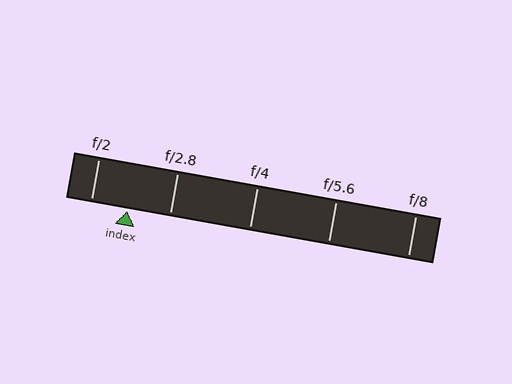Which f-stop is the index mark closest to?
The index mark is closest to f/2.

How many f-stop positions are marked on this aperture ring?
There are 5 f-stop positions marked.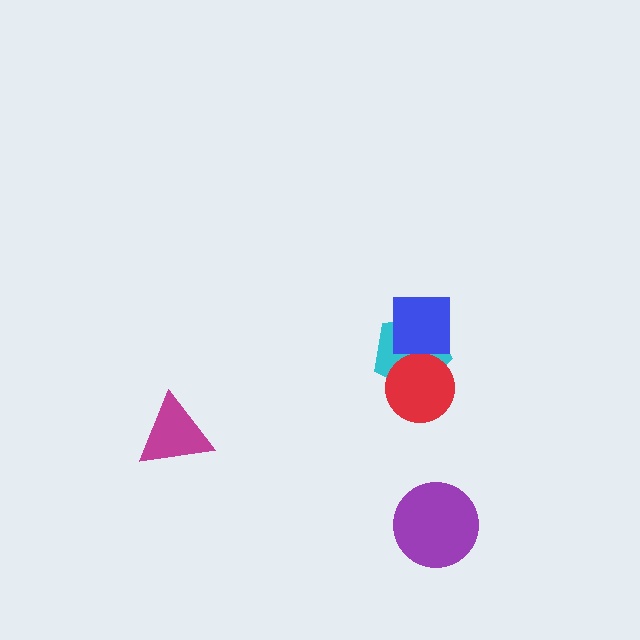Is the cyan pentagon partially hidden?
Yes, it is partially covered by another shape.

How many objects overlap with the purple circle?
0 objects overlap with the purple circle.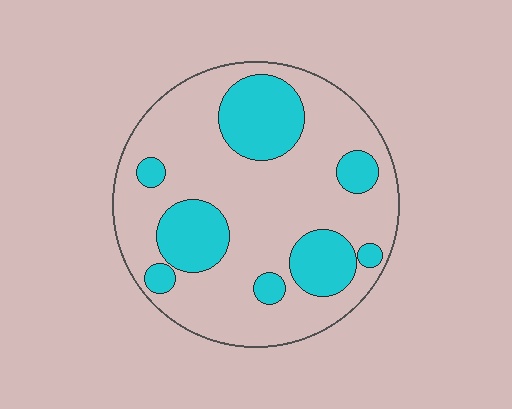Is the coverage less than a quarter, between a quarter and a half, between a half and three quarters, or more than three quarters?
Between a quarter and a half.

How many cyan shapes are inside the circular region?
8.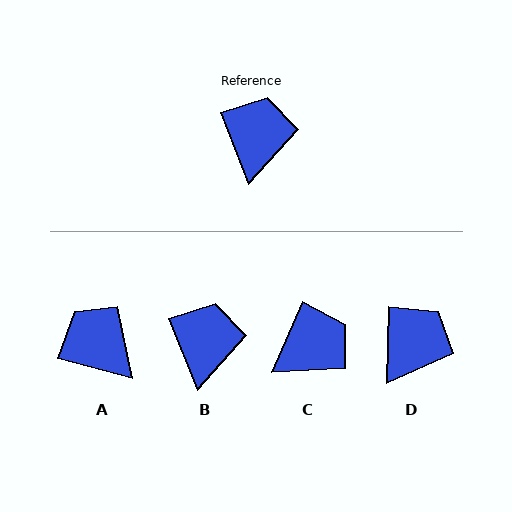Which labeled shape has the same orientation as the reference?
B.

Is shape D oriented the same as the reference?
No, it is off by about 23 degrees.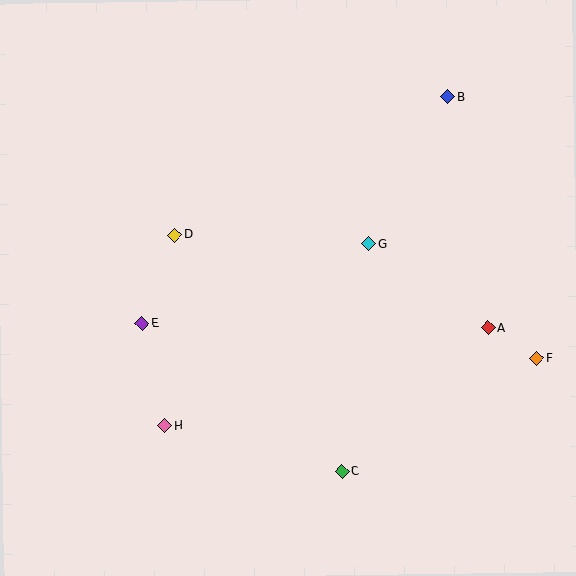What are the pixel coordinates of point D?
Point D is at (175, 235).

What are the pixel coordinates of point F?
Point F is at (537, 359).